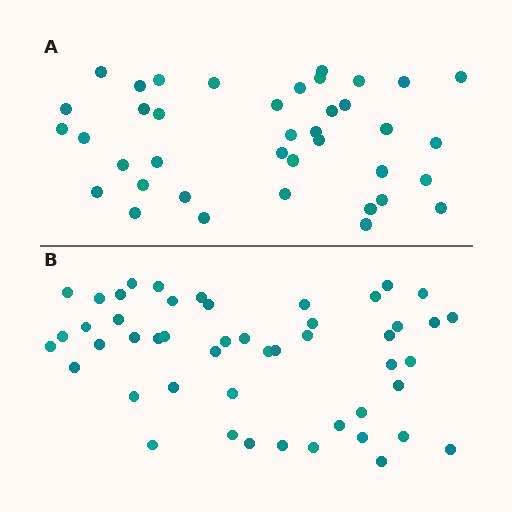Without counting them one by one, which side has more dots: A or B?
Region B (the bottom region) has more dots.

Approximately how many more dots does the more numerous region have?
Region B has roughly 10 or so more dots than region A.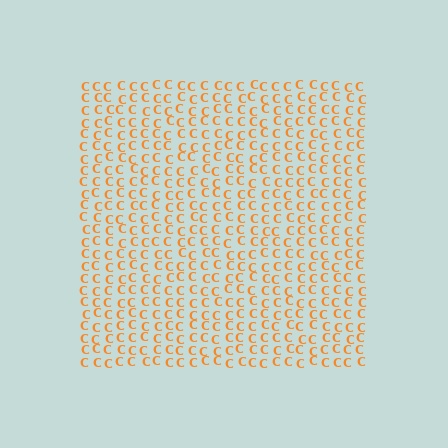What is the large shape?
The large shape is a square.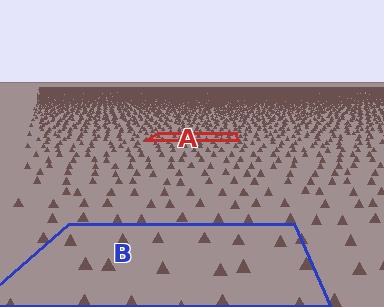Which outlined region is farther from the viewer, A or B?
Region A is farther from the viewer — the texture elements inside it appear smaller and more densely packed.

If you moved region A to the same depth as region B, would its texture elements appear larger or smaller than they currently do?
They would appear larger. At a closer depth, the same texture elements are projected at a bigger on-screen size.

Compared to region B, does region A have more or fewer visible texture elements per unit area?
Region A has more texture elements per unit area — they are packed more densely because it is farther away.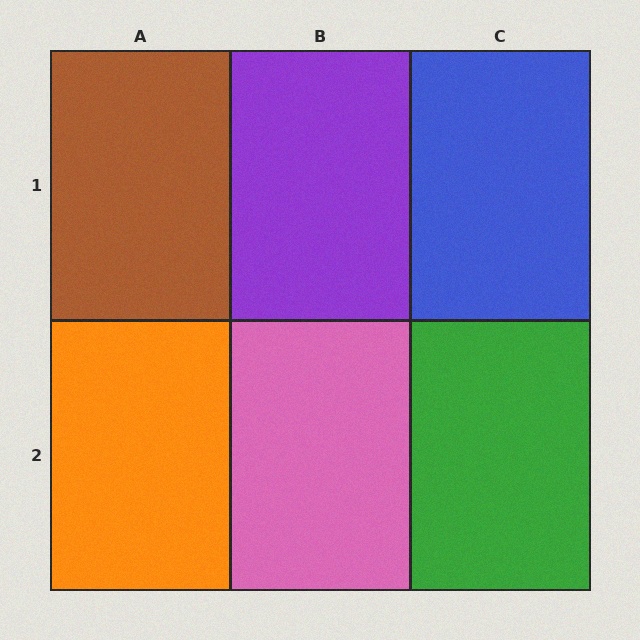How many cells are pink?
1 cell is pink.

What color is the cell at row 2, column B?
Pink.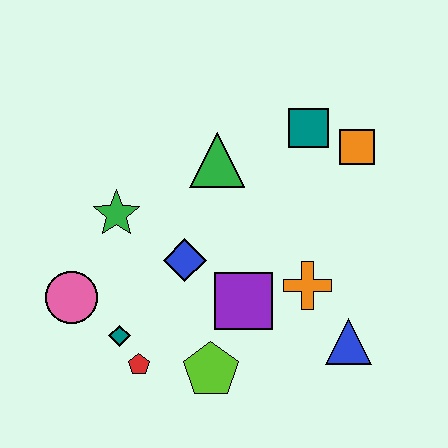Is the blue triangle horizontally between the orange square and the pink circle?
Yes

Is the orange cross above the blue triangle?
Yes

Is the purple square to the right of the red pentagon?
Yes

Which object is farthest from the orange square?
The pink circle is farthest from the orange square.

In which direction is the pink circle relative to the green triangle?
The pink circle is to the left of the green triangle.